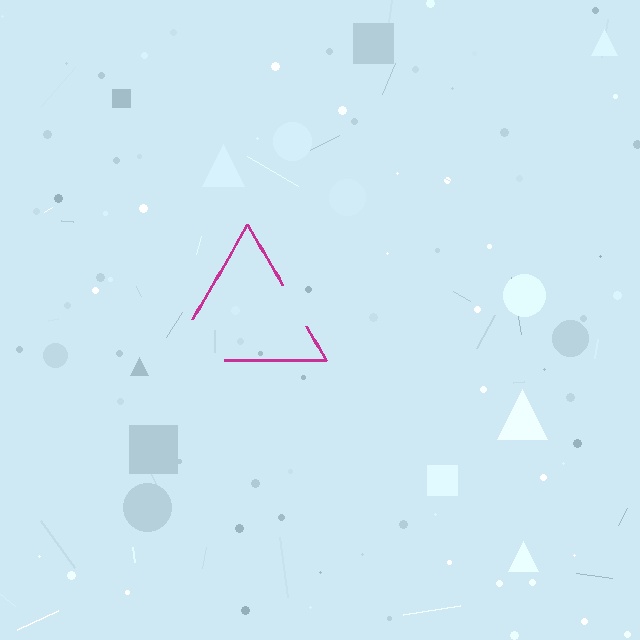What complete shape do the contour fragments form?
The contour fragments form a triangle.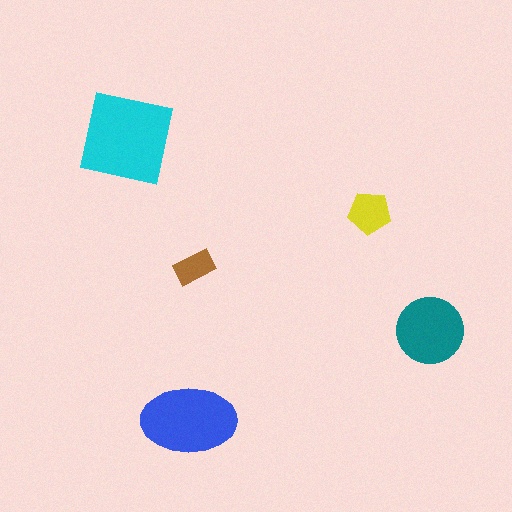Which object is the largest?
The cyan square.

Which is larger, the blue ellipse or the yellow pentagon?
The blue ellipse.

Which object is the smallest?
The brown rectangle.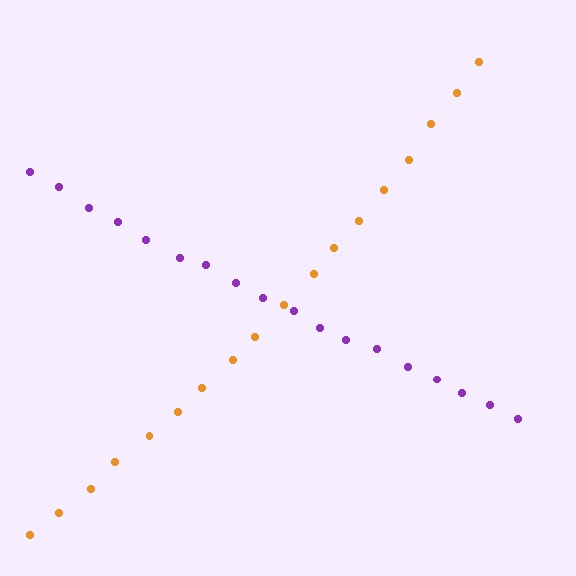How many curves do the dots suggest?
There are 2 distinct paths.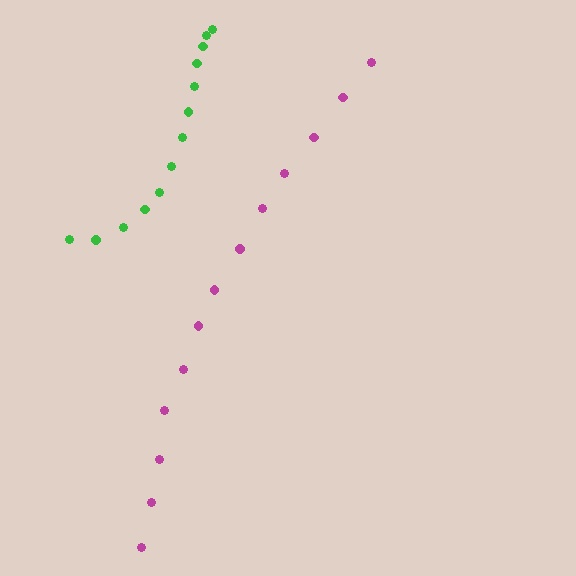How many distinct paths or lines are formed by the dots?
There are 2 distinct paths.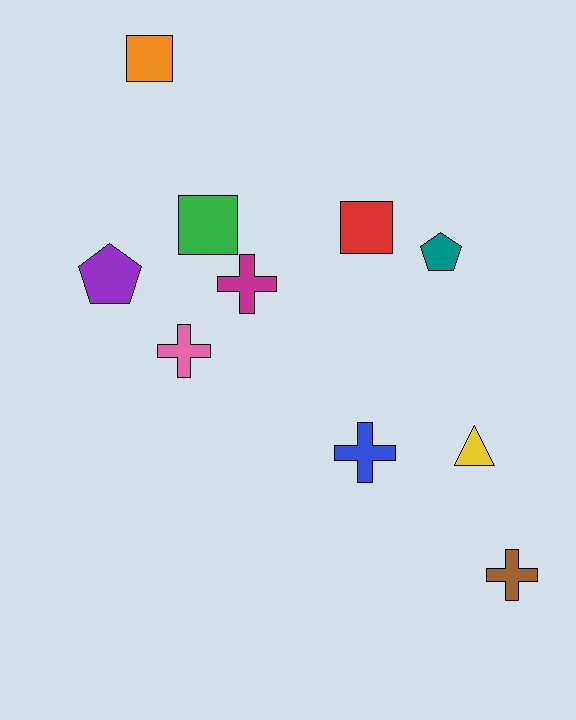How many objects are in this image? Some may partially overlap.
There are 10 objects.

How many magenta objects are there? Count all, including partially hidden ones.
There is 1 magenta object.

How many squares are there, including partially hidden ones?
There are 3 squares.